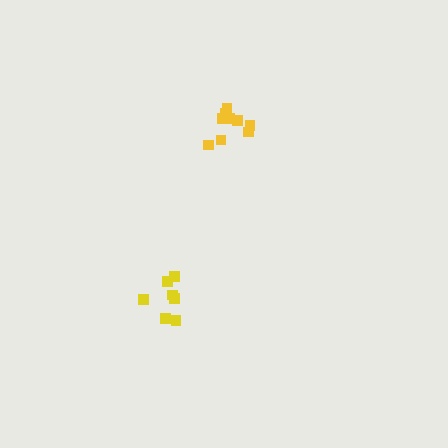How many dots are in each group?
Group 1: 7 dots, Group 2: 9 dots (16 total).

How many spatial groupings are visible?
There are 2 spatial groupings.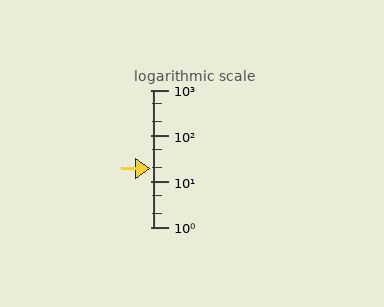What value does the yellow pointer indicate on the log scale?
The pointer indicates approximately 19.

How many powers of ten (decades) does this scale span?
The scale spans 3 decades, from 1 to 1000.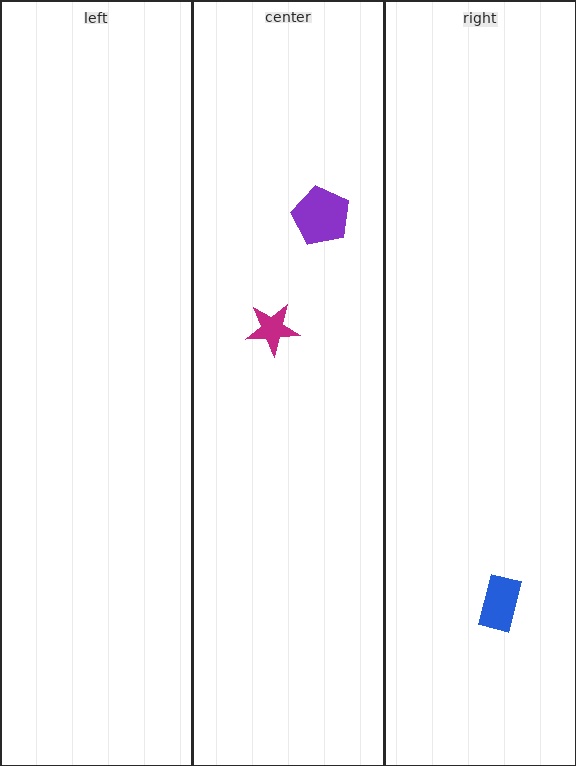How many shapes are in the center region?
2.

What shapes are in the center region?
The purple pentagon, the magenta star.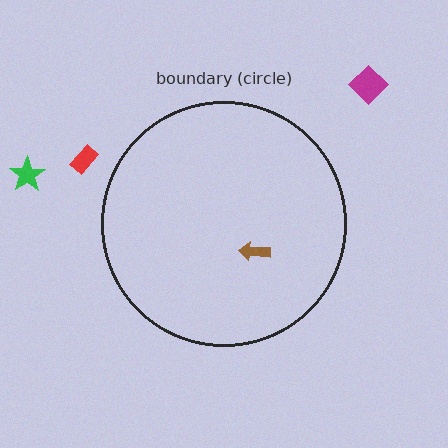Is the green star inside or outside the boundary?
Outside.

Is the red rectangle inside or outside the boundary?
Outside.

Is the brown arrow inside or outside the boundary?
Inside.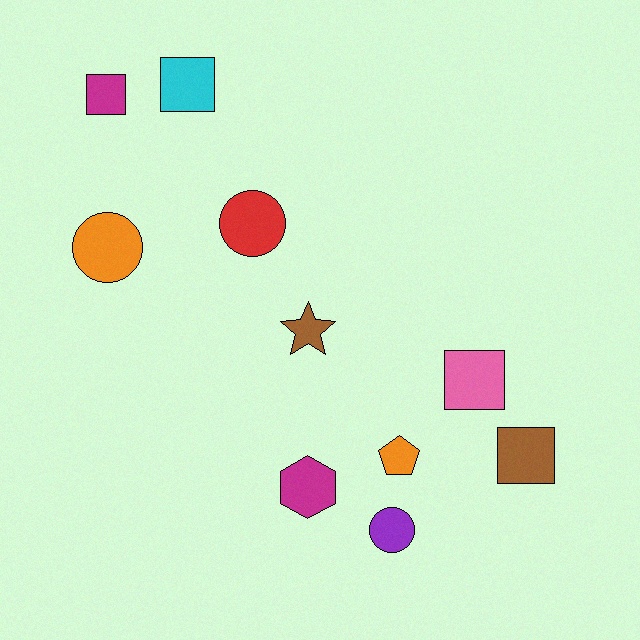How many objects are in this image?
There are 10 objects.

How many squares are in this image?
There are 4 squares.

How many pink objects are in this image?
There is 1 pink object.